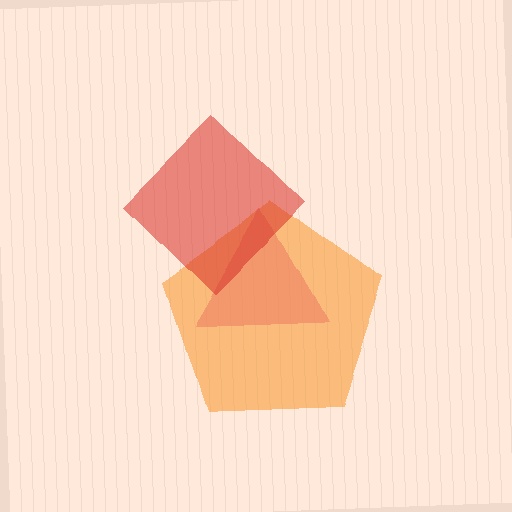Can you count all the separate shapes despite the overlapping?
Yes, there are 3 separate shapes.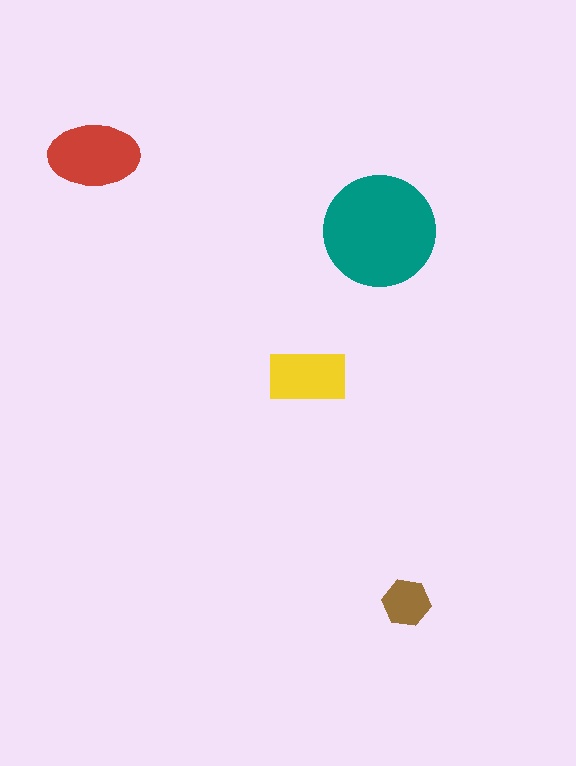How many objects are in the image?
There are 4 objects in the image.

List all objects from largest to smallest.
The teal circle, the red ellipse, the yellow rectangle, the brown hexagon.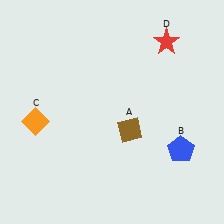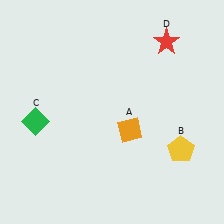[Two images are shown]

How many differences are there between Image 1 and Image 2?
There are 3 differences between the two images.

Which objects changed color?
A changed from brown to orange. B changed from blue to yellow. C changed from orange to green.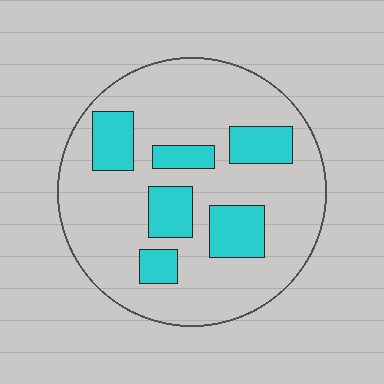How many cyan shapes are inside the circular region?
6.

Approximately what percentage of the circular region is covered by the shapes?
Approximately 25%.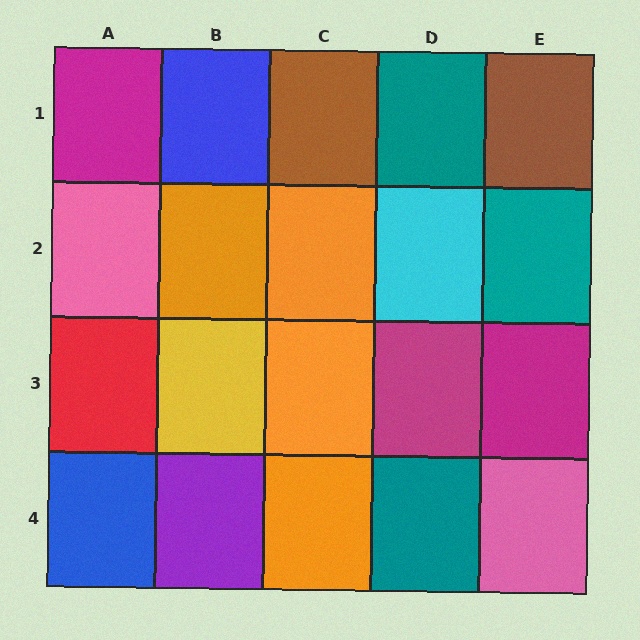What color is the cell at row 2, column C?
Orange.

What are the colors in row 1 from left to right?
Magenta, blue, brown, teal, brown.